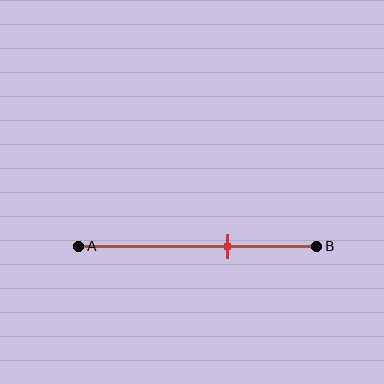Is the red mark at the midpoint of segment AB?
No, the mark is at about 65% from A, not at the 50% midpoint.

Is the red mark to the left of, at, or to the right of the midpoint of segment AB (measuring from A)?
The red mark is to the right of the midpoint of segment AB.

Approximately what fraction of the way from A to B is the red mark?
The red mark is approximately 65% of the way from A to B.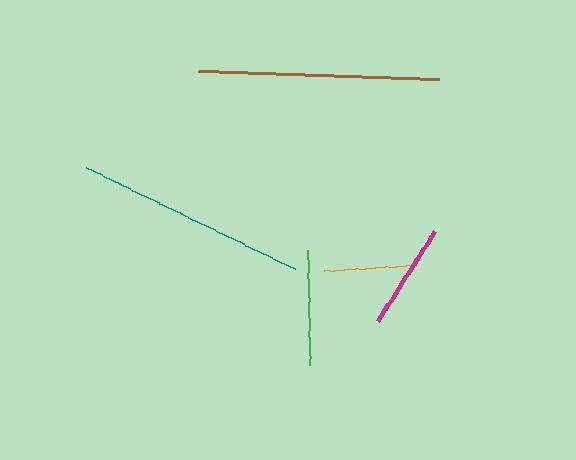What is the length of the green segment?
The green segment is approximately 116 pixels long.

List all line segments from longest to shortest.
From longest to shortest: brown, teal, green, magenta, orange.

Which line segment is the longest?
The brown line is the longest at approximately 240 pixels.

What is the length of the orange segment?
The orange segment is approximately 92 pixels long.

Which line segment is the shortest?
The orange line is the shortest at approximately 92 pixels.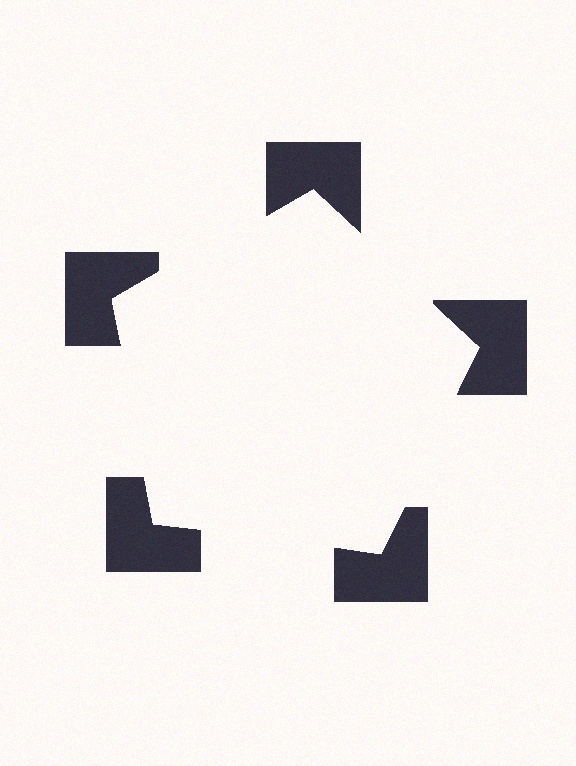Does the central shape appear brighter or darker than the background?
It typically appears slightly brighter than the background, even though no actual brightness change is drawn.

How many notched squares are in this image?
There are 5 — one at each vertex of the illusory pentagon.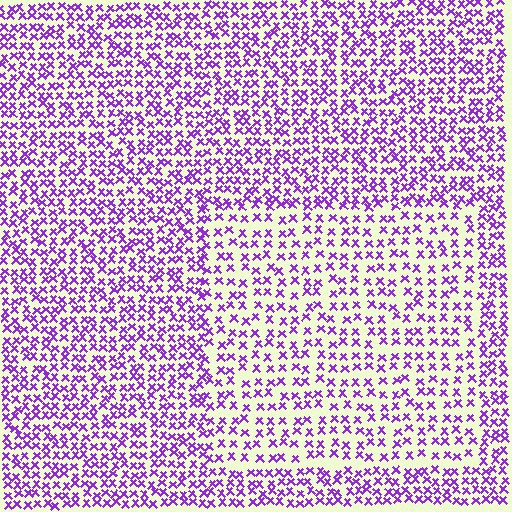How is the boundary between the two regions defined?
The boundary is defined by a change in element density (approximately 1.6x ratio). All elements are the same color, size, and shape.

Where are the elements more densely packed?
The elements are more densely packed outside the rectangle boundary.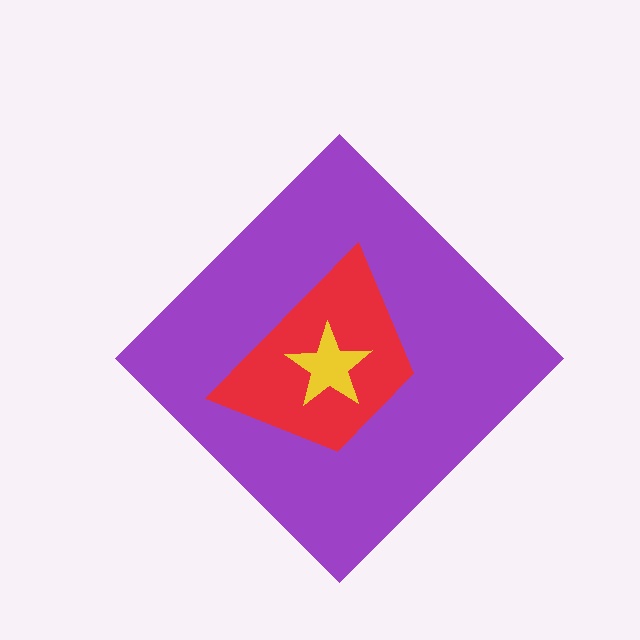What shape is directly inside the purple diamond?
The red trapezoid.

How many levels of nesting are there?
3.